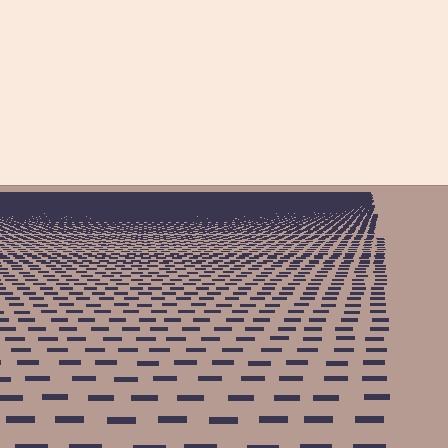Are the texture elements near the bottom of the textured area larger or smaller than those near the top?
Larger. Near the bottom, elements are closer to the viewer and appear at a bigger on-screen size.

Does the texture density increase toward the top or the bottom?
Density increases toward the top.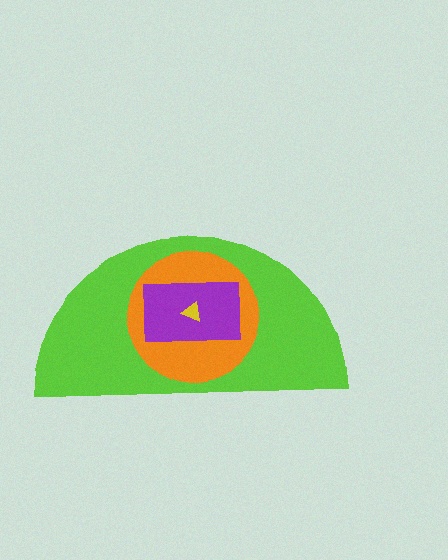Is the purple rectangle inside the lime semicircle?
Yes.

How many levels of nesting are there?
4.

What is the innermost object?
The yellow triangle.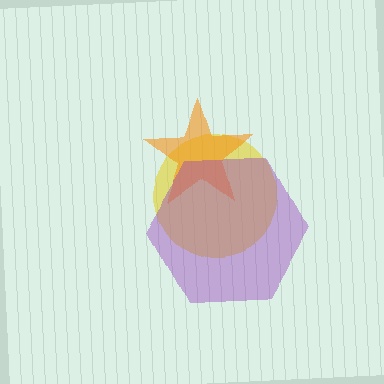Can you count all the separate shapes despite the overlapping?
Yes, there are 3 separate shapes.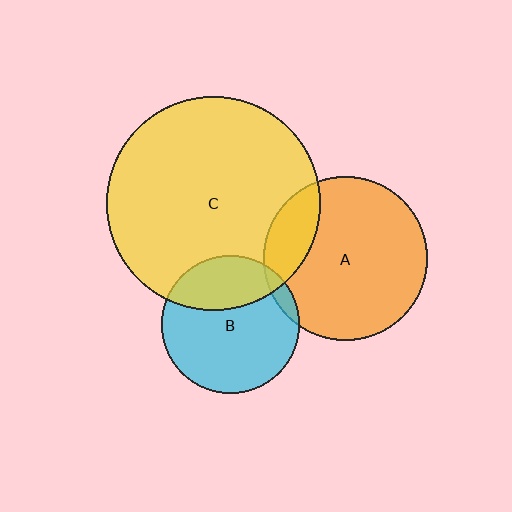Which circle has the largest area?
Circle C (yellow).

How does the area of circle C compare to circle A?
Approximately 1.7 times.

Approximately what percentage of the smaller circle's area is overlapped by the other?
Approximately 20%.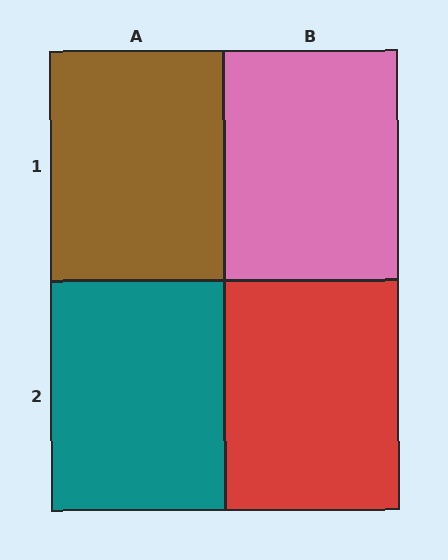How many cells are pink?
1 cell is pink.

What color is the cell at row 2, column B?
Red.